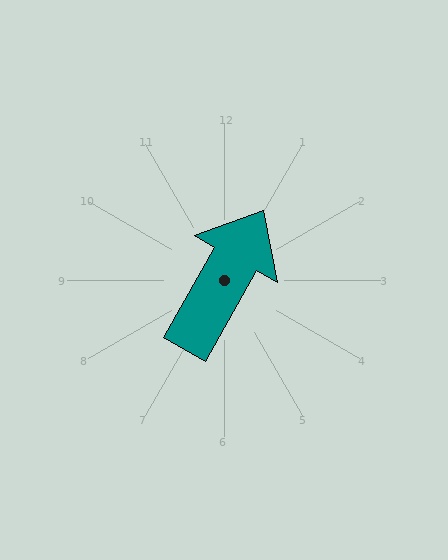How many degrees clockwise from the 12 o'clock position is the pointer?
Approximately 30 degrees.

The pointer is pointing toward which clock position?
Roughly 1 o'clock.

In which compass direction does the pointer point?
Northeast.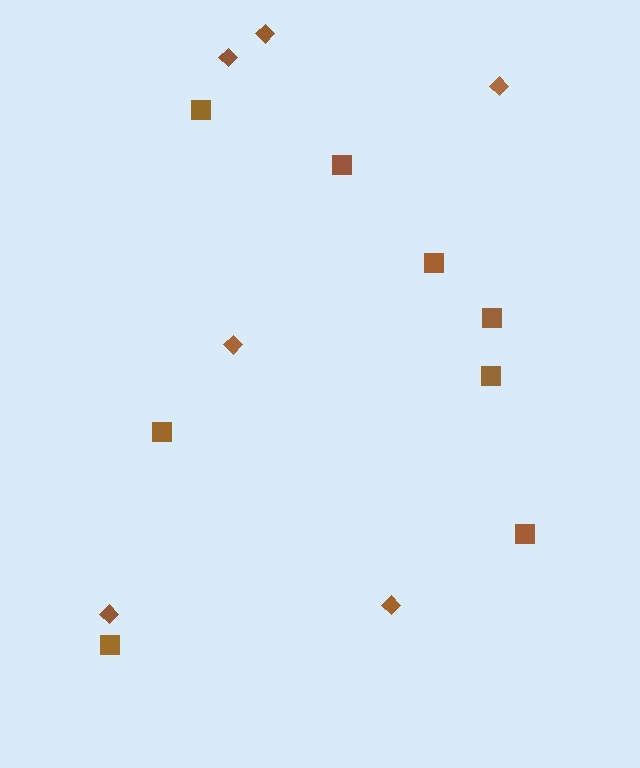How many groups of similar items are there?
There are 2 groups: one group of squares (8) and one group of diamonds (6).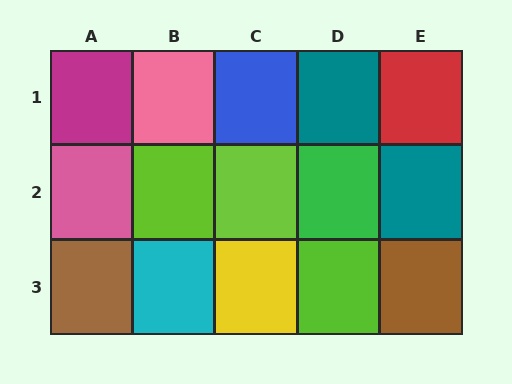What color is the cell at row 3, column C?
Yellow.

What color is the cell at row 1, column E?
Red.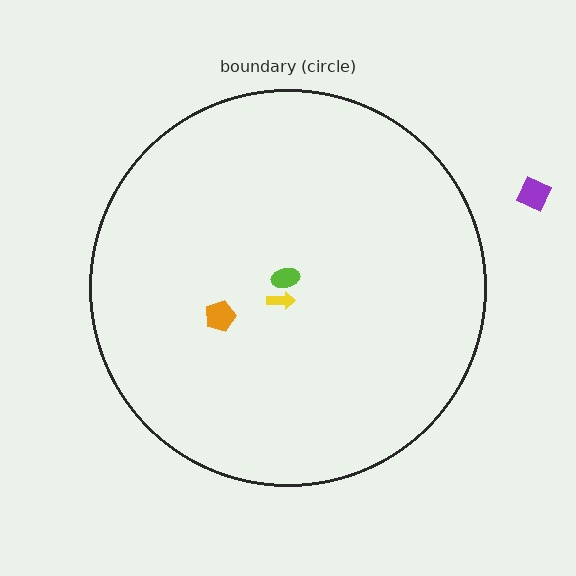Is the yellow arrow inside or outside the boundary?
Inside.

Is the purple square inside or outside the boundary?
Outside.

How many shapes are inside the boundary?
3 inside, 1 outside.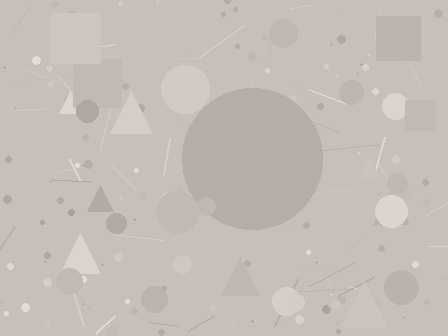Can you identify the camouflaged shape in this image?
The camouflaged shape is a circle.